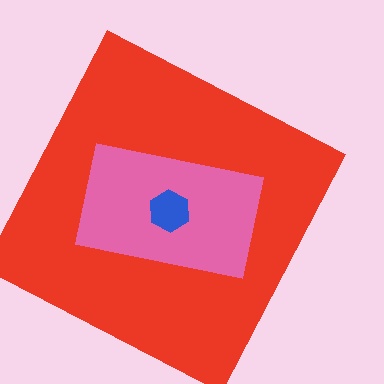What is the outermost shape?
The red square.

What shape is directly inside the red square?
The pink rectangle.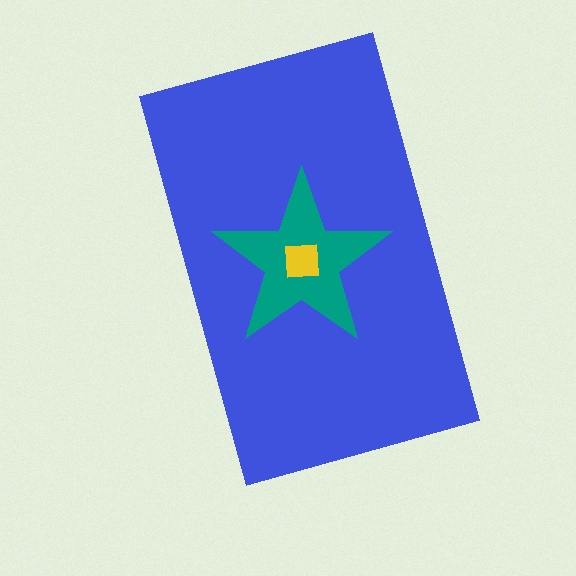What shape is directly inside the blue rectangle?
The teal star.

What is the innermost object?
The yellow square.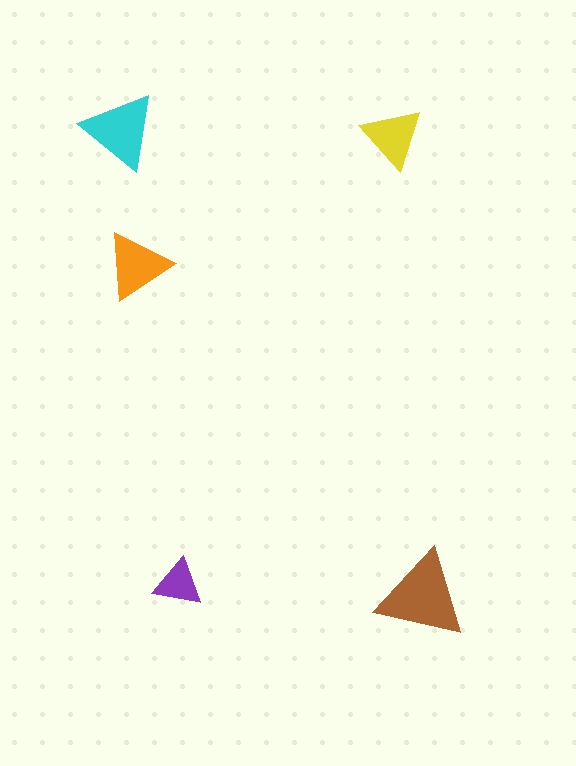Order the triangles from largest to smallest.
the brown one, the cyan one, the orange one, the yellow one, the purple one.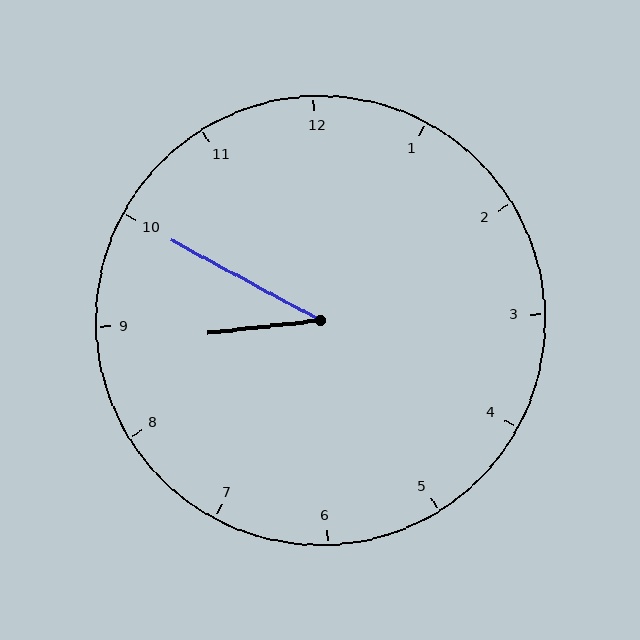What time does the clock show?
8:50.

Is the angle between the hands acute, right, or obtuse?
It is acute.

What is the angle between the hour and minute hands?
Approximately 35 degrees.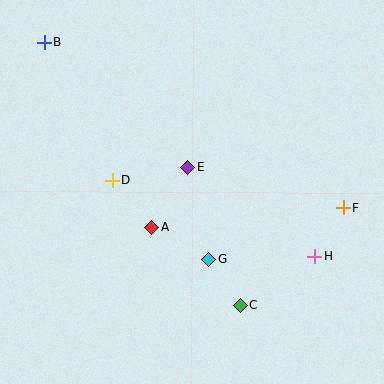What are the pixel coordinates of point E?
Point E is at (188, 167).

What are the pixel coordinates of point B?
Point B is at (44, 43).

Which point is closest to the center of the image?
Point E at (188, 167) is closest to the center.